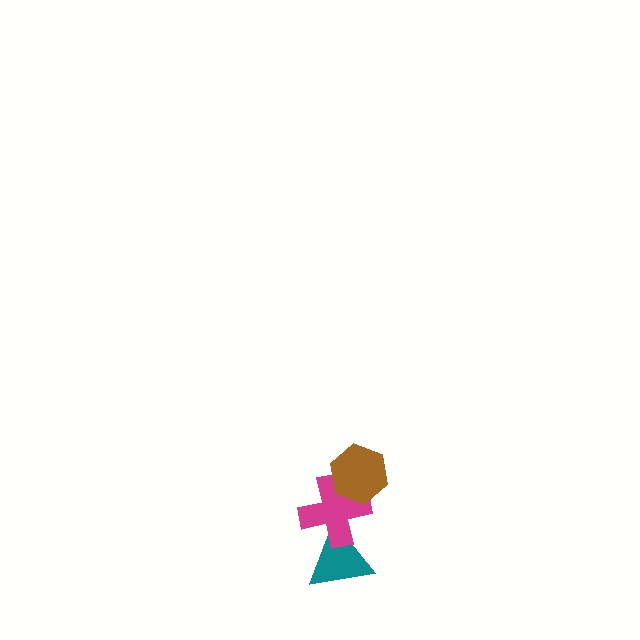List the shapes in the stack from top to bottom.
From top to bottom: the brown hexagon, the magenta cross, the teal triangle.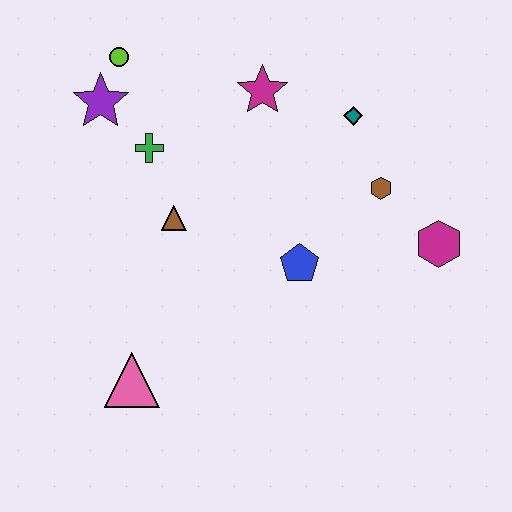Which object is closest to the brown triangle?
The green cross is closest to the brown triangle.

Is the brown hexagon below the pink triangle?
No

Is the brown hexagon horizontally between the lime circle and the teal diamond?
No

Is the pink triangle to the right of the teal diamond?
No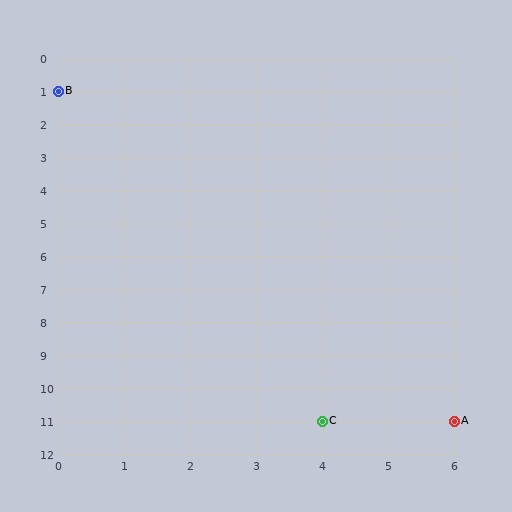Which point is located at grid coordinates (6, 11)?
Point A is at (6, 11).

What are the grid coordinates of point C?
Point C is at grid coordinates (4, 11).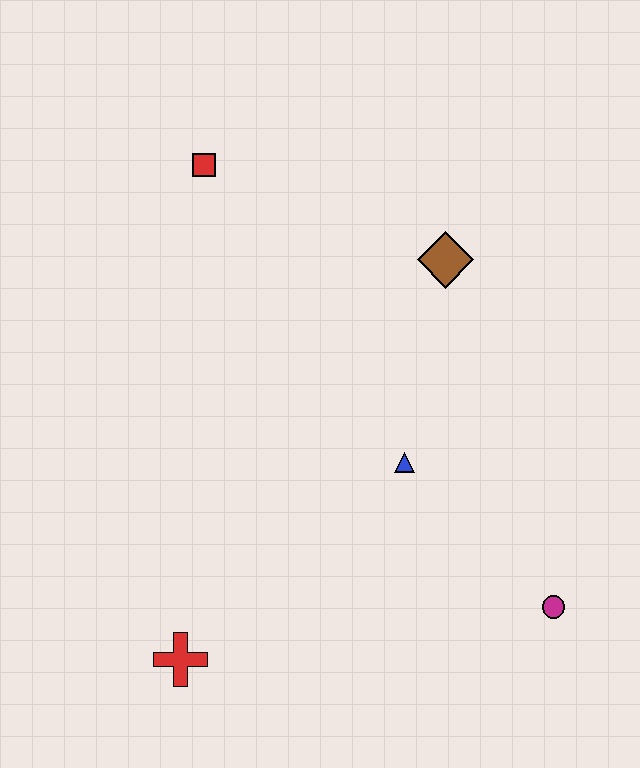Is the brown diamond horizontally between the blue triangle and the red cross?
No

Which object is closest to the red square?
The brown diamond is closest to the red square.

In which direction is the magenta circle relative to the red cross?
The magenta circle is to the right of the red cross.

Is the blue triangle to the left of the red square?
No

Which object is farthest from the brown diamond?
The red cross is farthest from the brown diamond.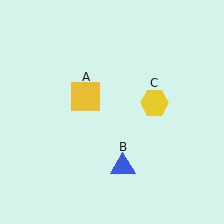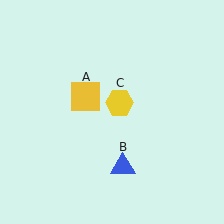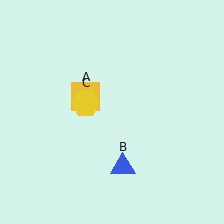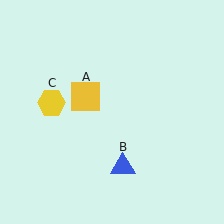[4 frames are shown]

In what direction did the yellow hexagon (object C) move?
The yellow hexagon (object C) moved left.